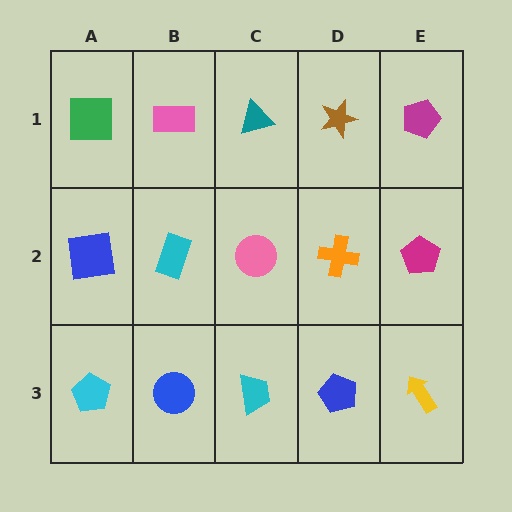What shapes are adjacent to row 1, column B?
A cyan rectangle (row 2, column B), a green square (row 1, column A), a teal triangle (row 1, column C).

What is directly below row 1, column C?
A pink circle.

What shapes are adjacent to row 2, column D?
A brown star (row 1, column D), a blue pentagon (row 3, column D), a pink circle (row 2, column C), a magenta pentagon (row 2, column E).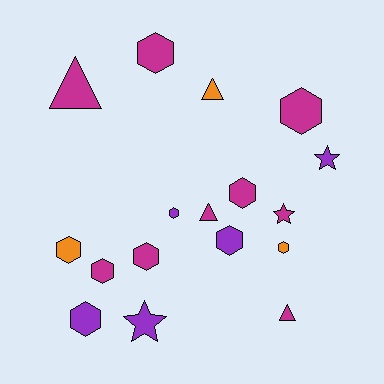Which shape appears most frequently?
Hexagon, with 10 objects.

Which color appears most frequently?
Magenta, with 9 objects.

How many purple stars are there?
There are 2 purple stars.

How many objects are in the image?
There are 17 objects.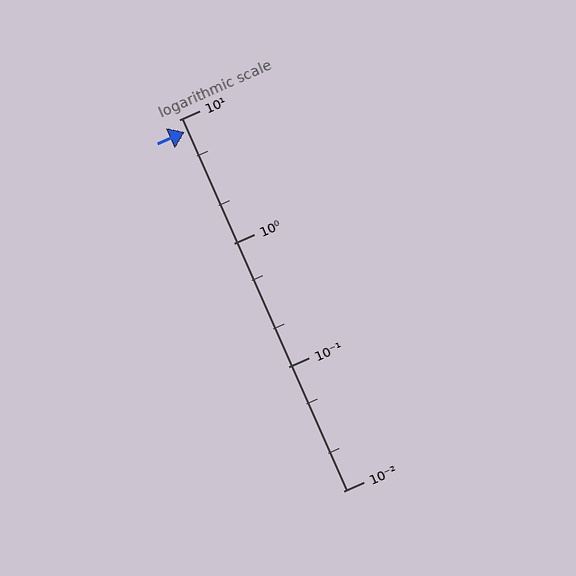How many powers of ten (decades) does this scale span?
The scale spans 3 decades, from 0.01 to 10.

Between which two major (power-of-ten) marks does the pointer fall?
The pointer is between 1 and 10.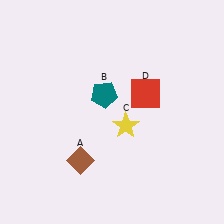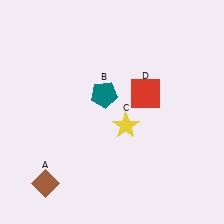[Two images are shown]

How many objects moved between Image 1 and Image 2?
1 object moved between the two images.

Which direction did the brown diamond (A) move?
The brown diamond (A) moved left.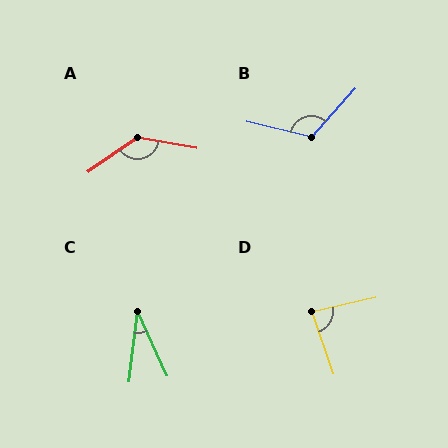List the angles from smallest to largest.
C (32°), D (83°), B (118°), A (135°).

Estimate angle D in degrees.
Approximately 83 degrees.